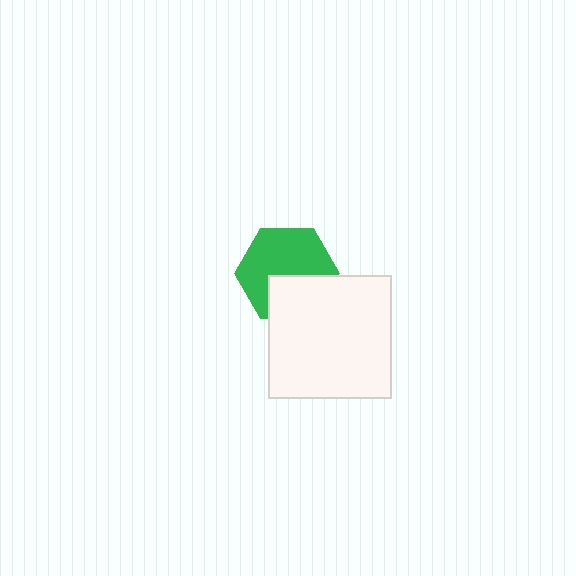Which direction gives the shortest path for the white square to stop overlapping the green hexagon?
Moving down gives the shortest separation.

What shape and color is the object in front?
The object in front is a white square.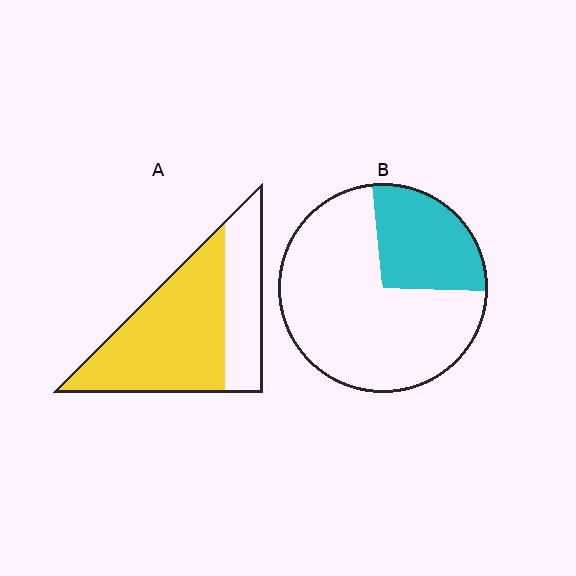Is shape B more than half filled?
No.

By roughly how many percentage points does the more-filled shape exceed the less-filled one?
By roughly 40 percentage points (A over B).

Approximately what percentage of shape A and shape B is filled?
A is approximately 65% and B is approximately 25%.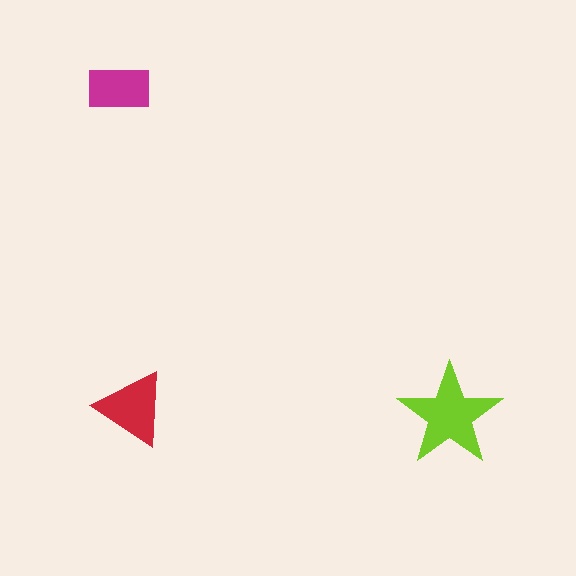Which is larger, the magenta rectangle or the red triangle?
The red triangle.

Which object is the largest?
The lime star.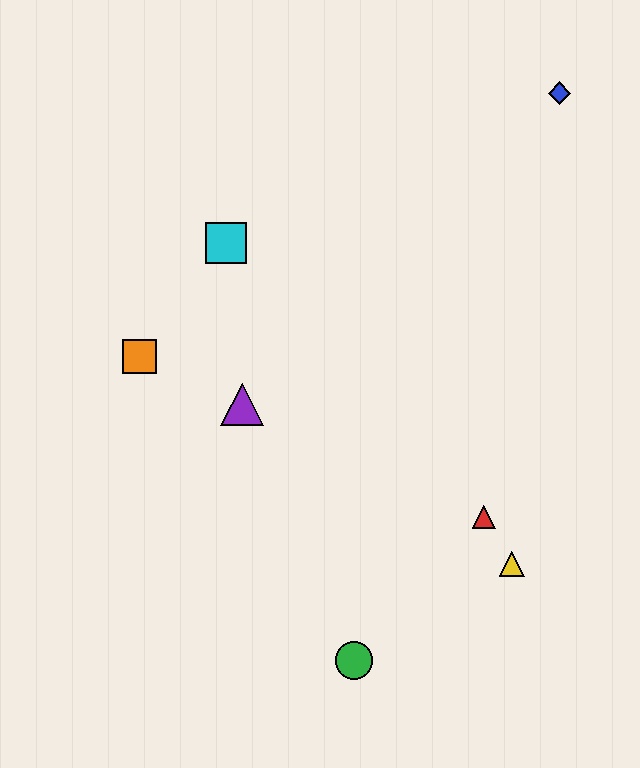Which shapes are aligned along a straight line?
The red triangle, the purple triangle, the orange square are aligned along a straight line.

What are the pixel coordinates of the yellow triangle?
The yellow triangle is at (512, 564).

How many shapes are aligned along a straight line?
3 shapes (the red triangle, the purple triangle, the orange square) are aligned along a straight line.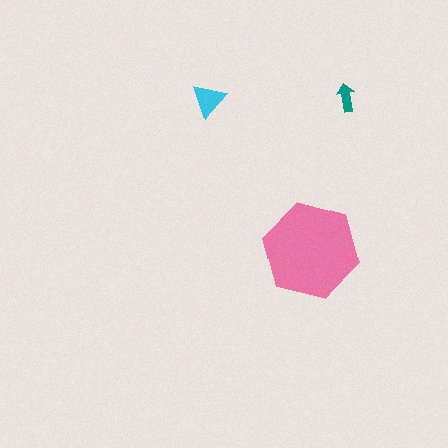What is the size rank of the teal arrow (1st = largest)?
3rd.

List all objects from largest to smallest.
The pink hexagon, the cyan triangle, the teal arrow.